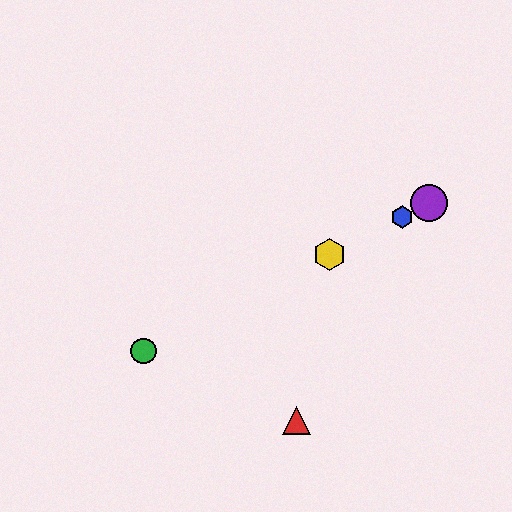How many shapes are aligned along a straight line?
4 shapes (the blue hexagon, the green circle, the yellow hexagon, the purple circle) are aligned along a straight line.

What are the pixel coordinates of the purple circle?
The purple circle is at (429, 203).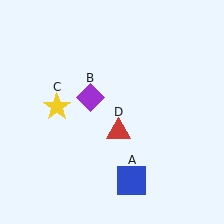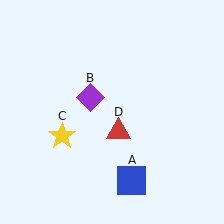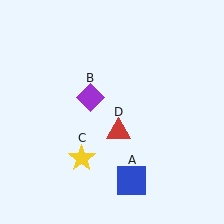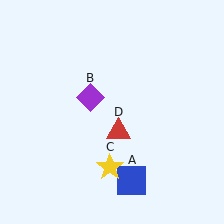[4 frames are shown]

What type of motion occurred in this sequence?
The yellow star (object C) rotated counterclockwise around the center of the scene.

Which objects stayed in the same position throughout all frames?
Blue square (object A) and purple diamond (object B) and red triangle (object D) remained stationary.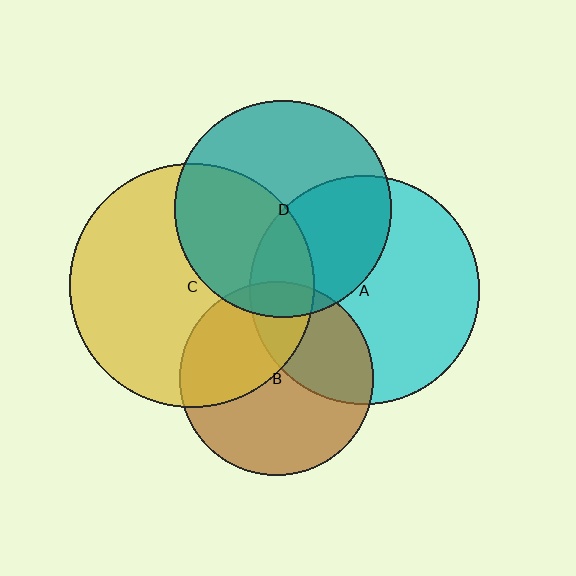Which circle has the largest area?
Circle C (yellow).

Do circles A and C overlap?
Yes.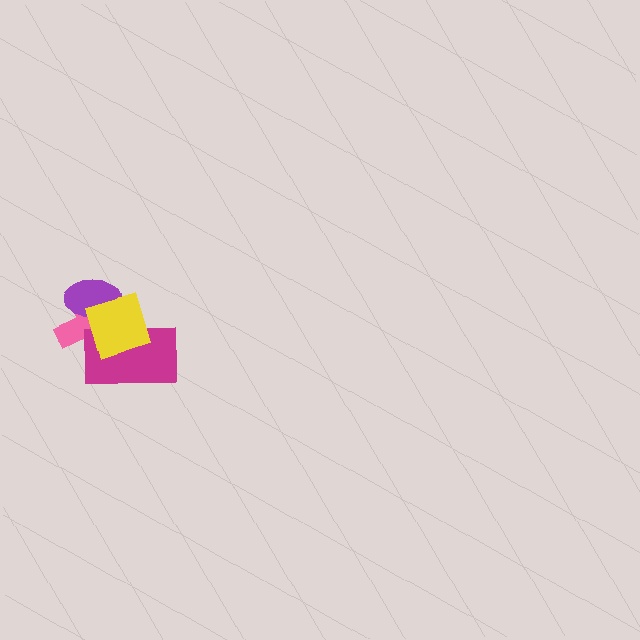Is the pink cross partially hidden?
Yes, it is partially covered by another shape.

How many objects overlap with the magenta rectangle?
2 objects overlap with the magenta rectangle.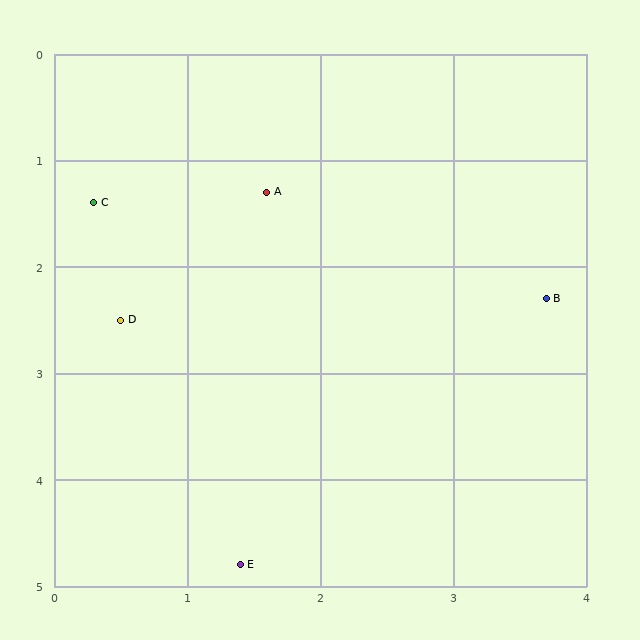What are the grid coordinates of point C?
Point C is at approximately (0.3, 1.4).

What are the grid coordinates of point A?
Point A is at approximately (1.6, 1.3).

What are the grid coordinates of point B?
Point B is at approximately (3.7, 2.3).